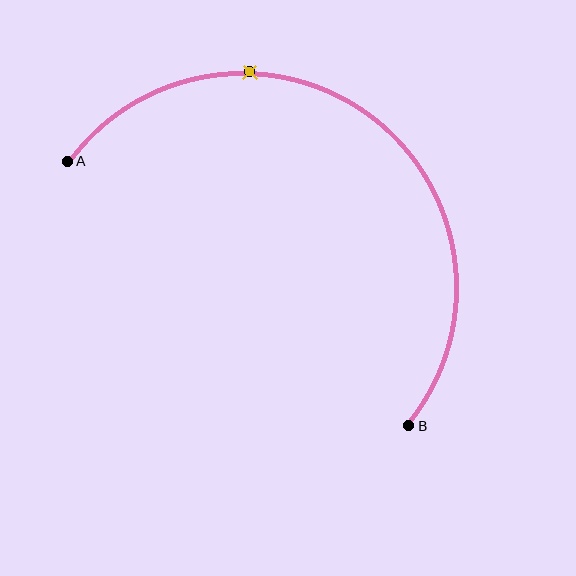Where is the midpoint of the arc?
The arc midpoint is the point on the curve farthest from the straight line joining A and B. It sits above and to the right of that line.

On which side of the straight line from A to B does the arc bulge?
The arc bulges above and to the right of the straight line connecting A and B.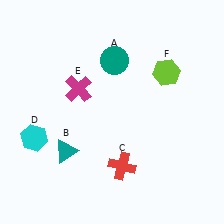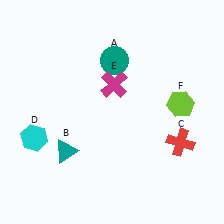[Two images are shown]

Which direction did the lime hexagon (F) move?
The lime hexagon (F) moved down.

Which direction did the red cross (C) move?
The red cross (C) moved right.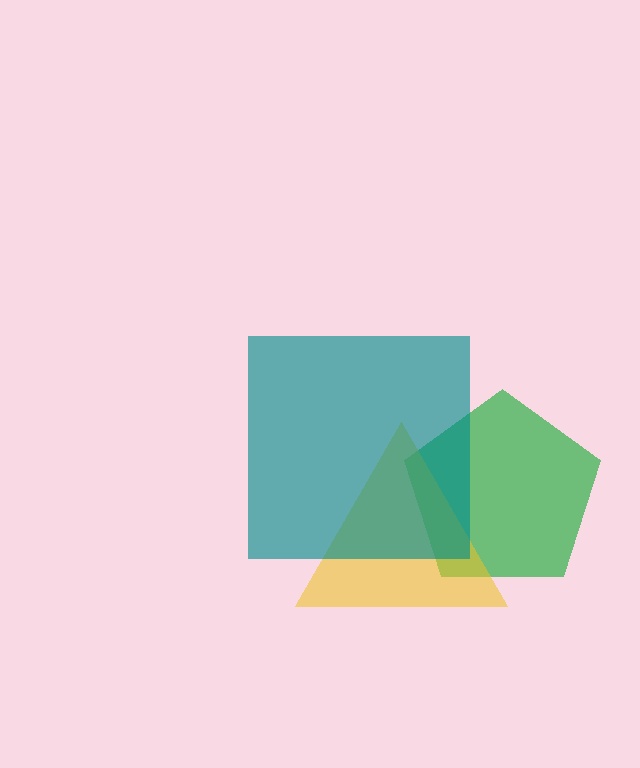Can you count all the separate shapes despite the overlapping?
Yes, there are 3 separate shapes.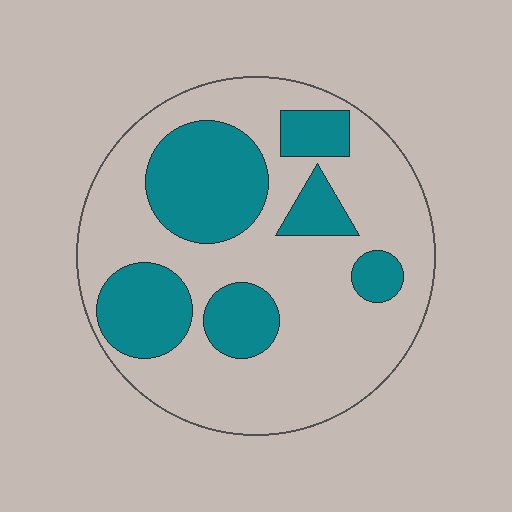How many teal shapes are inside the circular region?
6.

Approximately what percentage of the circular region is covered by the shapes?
Approximately 30%.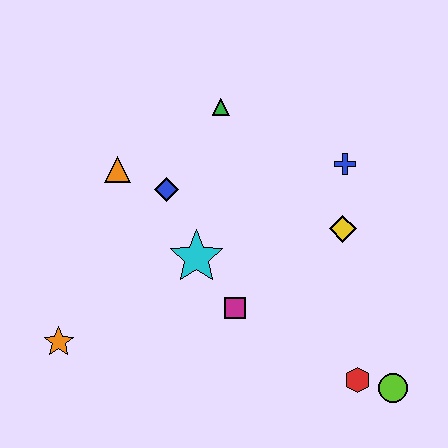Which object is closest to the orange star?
The cyan star is closest to the orange star.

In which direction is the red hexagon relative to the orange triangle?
The red hexagon is to the right of the orange triangle.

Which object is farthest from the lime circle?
The orange triangle is farthest from the lime circle.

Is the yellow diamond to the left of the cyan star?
No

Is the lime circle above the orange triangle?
No